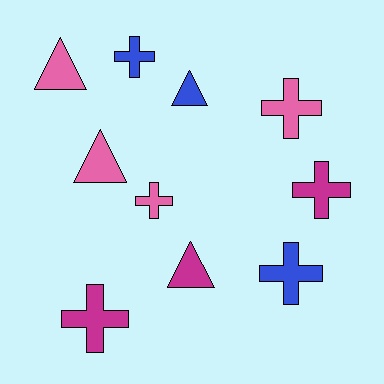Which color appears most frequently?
Pink, with 4 objects.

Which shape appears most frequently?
Cross, with 6 objects.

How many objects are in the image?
There are 10 objects.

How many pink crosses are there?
There are 2 pink crosses.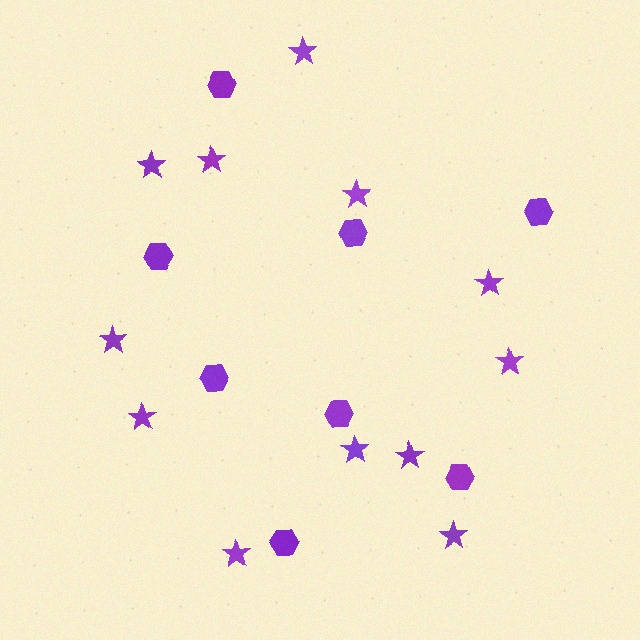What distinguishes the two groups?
There are 2 groups: one group of hexagons (8) and one group of stars (12).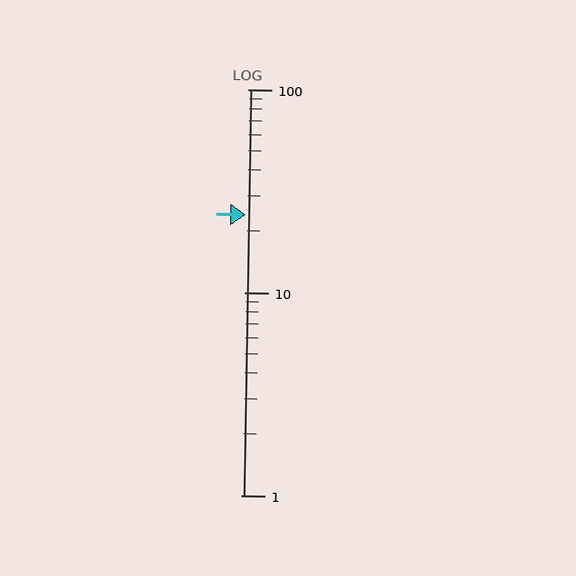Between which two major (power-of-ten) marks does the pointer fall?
The pointer is between 10 and 100.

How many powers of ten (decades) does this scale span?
The scale spans 2 decades, from 1 to 100.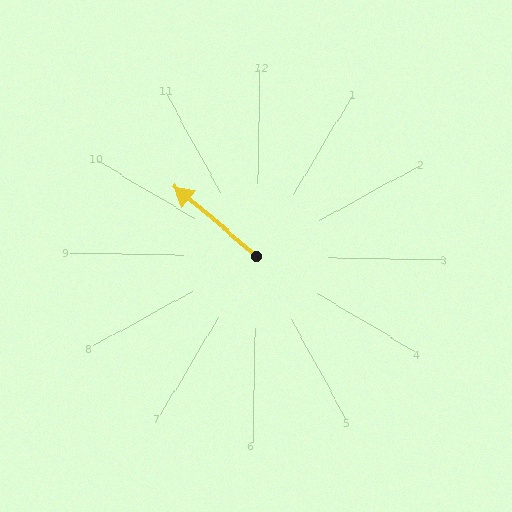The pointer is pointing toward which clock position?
Roughly 10 o'clock.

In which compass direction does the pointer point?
Northwest.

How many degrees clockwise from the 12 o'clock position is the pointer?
Approximately 309 degrees.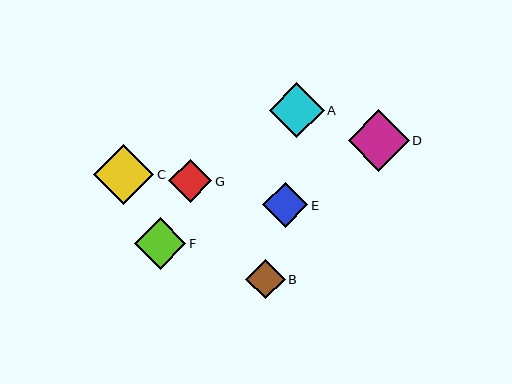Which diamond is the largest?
Diamond D is the largest with a size of approximately 61 pixels.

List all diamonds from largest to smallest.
From largest to smallest: D, C, A, F, E, G, B.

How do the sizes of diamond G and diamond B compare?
Diamond G and diamond B are approximately the same size.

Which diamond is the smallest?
Diamond B is the smallest with a size of approximately 39 pixels.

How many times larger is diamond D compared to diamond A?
Diamond D is approximately 1.1 times the size of diamond A.